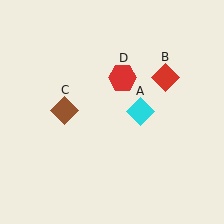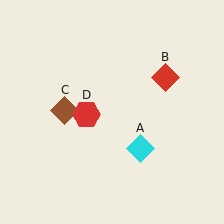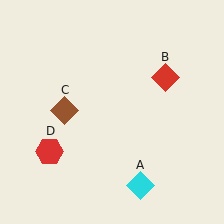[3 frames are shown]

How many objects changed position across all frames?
2 objects changed position: cyan diamond (object A), red hexagon (object D).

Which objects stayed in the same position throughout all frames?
Red diamond (object B) and brown diamond (object C) remained stationary.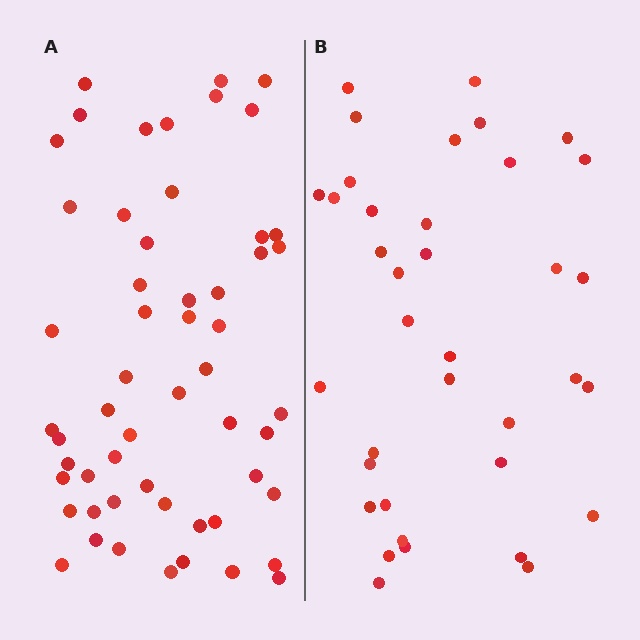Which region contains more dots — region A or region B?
Region A (the left region) has more dots.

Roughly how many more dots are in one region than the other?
Region A has approximately 20 more dots than region B.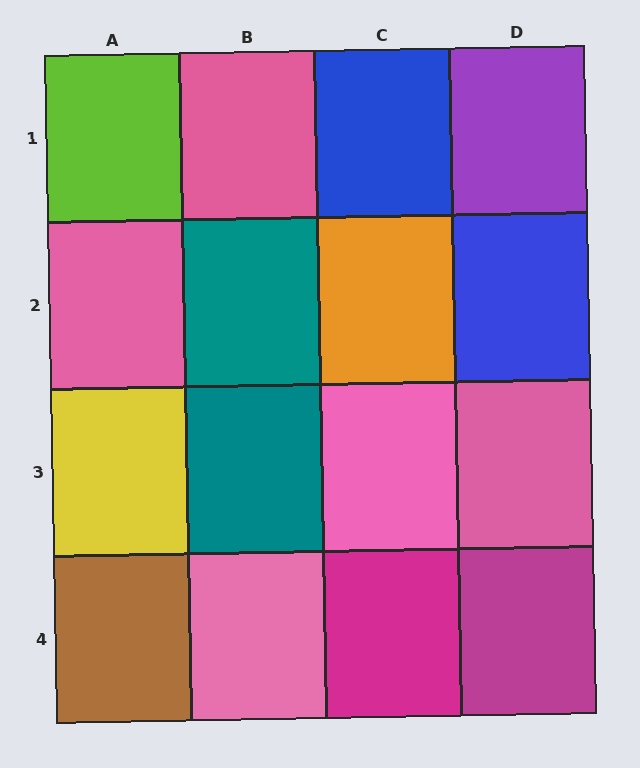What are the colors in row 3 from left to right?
Yellow, teal, pink, pink.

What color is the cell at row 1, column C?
Blue.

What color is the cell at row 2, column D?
Blue.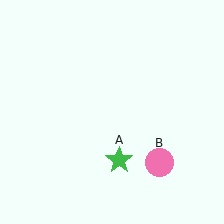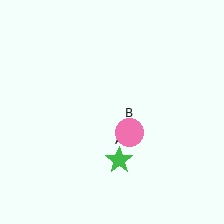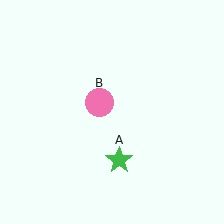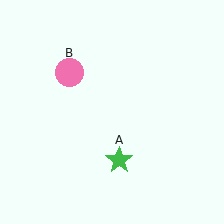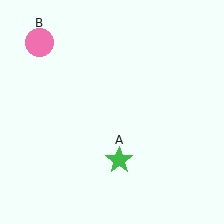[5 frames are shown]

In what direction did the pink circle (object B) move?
The pink circle (object B) moved up and to the left.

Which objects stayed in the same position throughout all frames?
Green star (object A) remained stationary.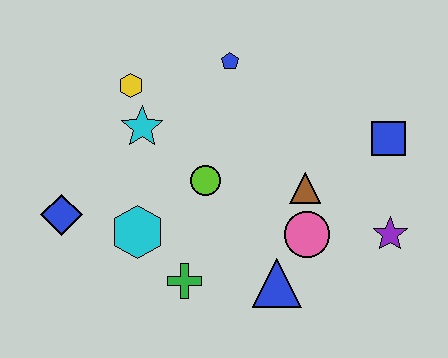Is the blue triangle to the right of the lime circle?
Yes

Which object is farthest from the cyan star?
The purple star is farthest from the cyan star.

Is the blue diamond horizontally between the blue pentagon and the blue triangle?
No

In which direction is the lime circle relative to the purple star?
The lime circle is to the left of the purple star.